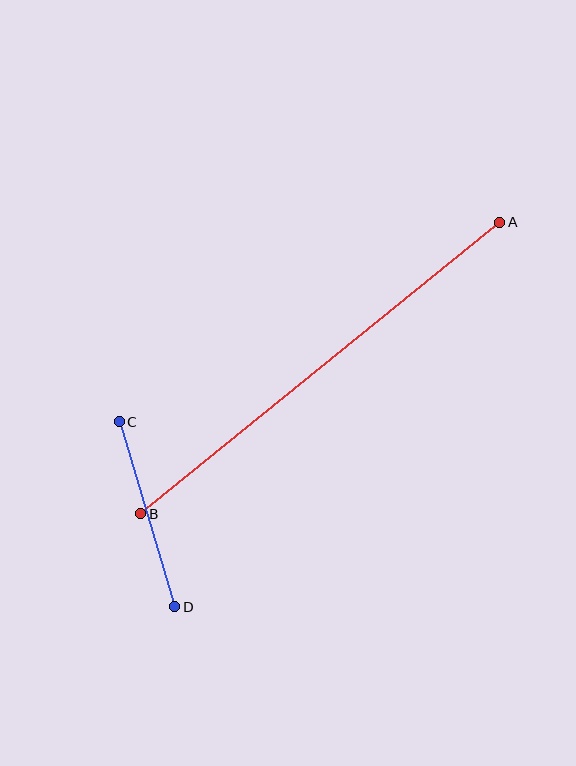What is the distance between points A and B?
The distance is approximately 463 pixels.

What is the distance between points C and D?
The distance is approximately 193 pixels.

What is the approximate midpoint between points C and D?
The midpoint is at approximately (147, 514) pixels.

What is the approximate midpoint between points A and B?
The midpoint is at approximately (320, 368) pixels.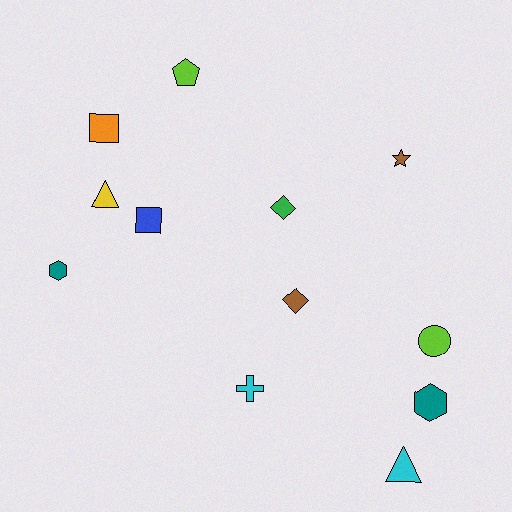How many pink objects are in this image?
There are no pink objects.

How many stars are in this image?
There is 1 star.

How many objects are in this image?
There are 12 objects.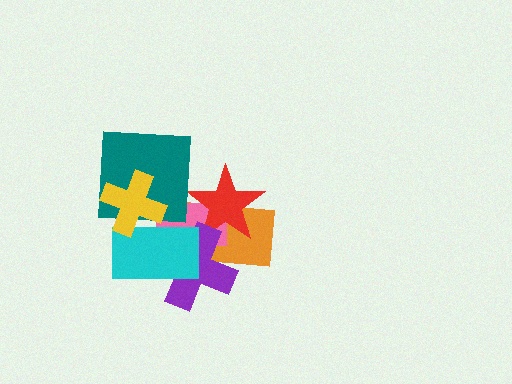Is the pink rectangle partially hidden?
Yes, it is partially covered by another shape.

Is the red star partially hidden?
Yes, it is partially covered by another shape.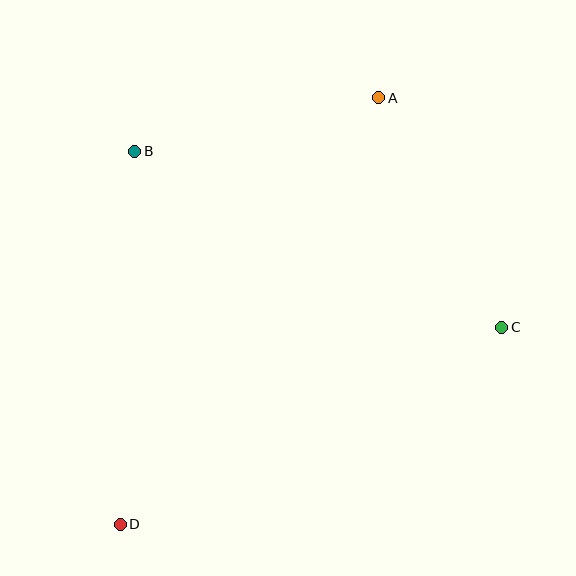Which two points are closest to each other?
Points A and B are closest to each other.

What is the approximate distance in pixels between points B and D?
The distance between B and D is approximately 373 pixels.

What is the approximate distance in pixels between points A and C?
The distance between A and C is approximately 260 pixels.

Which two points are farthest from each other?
Points A and D are farthest from each other.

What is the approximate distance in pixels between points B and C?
The distance between B and C is approximately 407 pixels.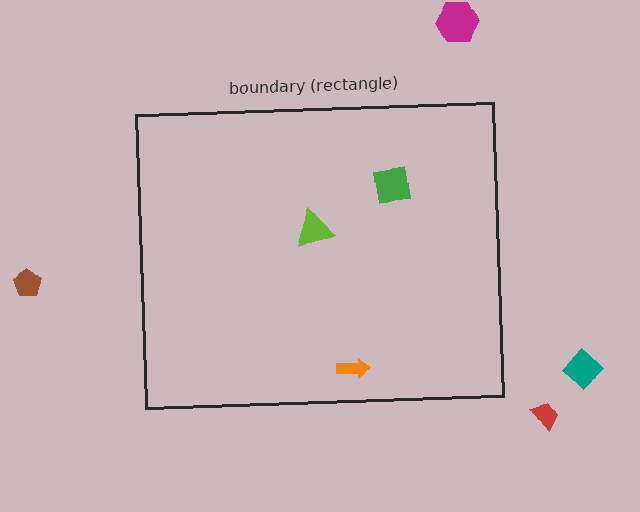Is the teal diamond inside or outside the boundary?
Outside.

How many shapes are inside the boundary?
3 inside, 4 outside.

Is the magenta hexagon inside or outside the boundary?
Outside.